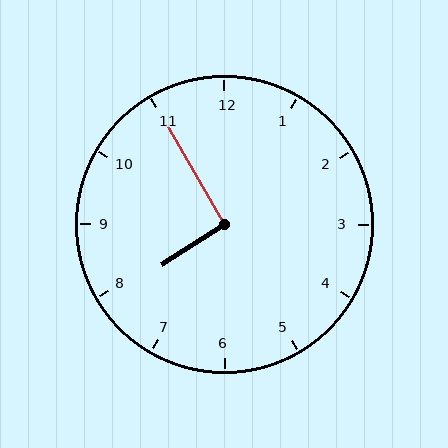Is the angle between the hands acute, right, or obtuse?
It is right.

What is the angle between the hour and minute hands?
Approximately 92 degrees.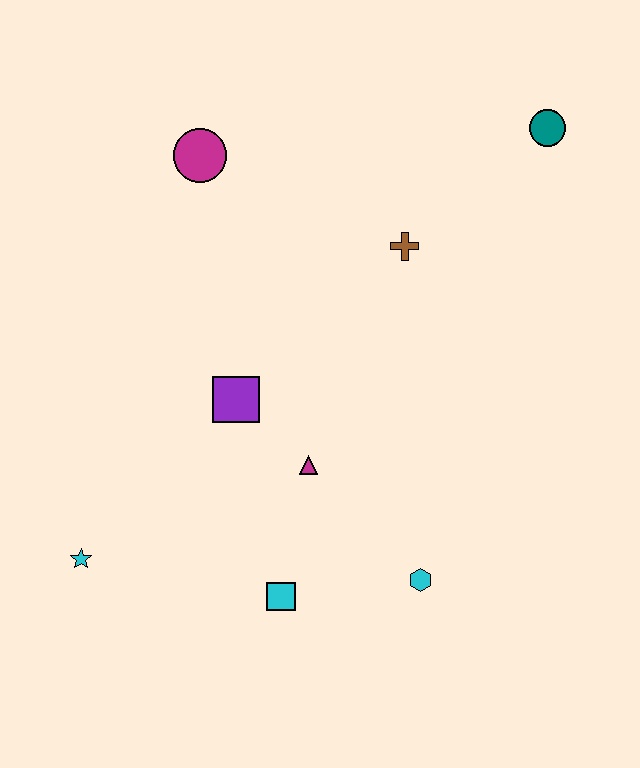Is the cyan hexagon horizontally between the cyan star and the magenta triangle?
No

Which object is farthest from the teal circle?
The cyan star is farthest from the teal circle.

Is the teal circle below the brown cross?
No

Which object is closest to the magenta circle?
The brown cross is closest to the magenta circle.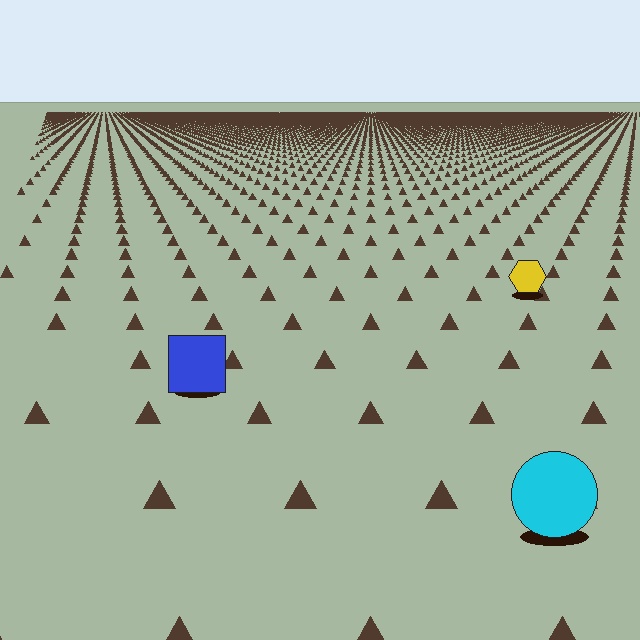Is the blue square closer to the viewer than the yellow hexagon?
Yes. The blue square is closer — you can tell from the texture gradient: the ground texture is coarser near it.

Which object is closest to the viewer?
The cyan circle is closest. The texture marks near it are larger and more spread out.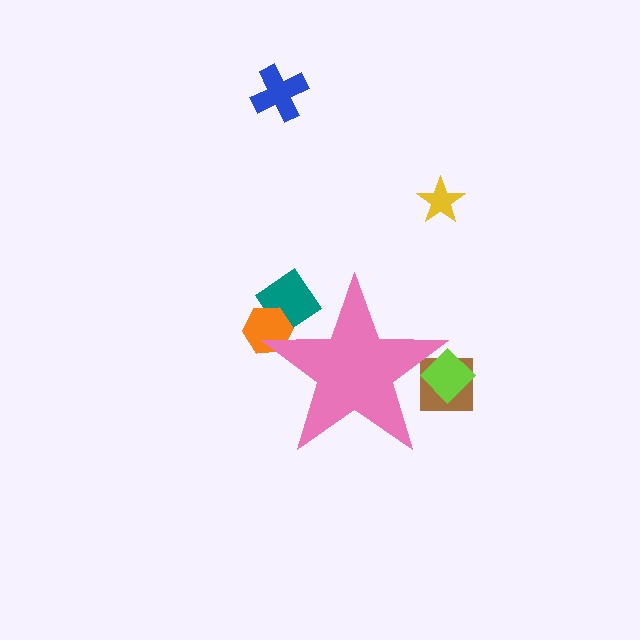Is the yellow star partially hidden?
No, the yellow star is fully visible.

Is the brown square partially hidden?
Yes, the brown square is partially hidden behind the pink star.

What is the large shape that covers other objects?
A pink star.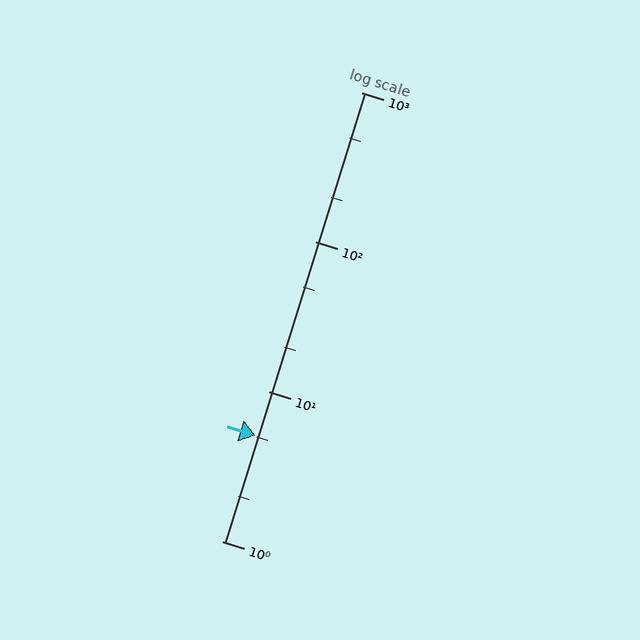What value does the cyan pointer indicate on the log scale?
The pointer indicates approximately 5.1.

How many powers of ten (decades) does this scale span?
The scale spans 3 decades, from 1 to 1000.